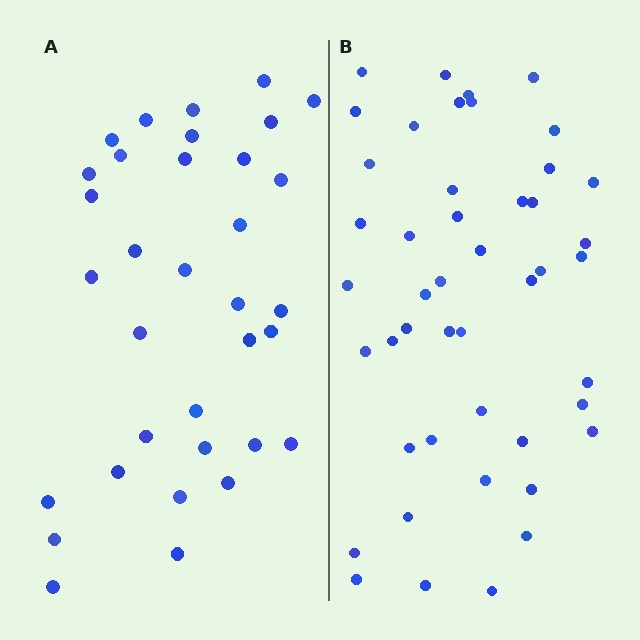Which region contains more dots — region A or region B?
Region B (the right region) has more dots.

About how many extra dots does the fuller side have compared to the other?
Region B has roughly 12 or so more dots than region A.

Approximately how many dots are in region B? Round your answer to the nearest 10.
About 50 dots. (The exact count is 46, which rounds to 50.)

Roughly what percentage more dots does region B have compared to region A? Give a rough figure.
About 35% more.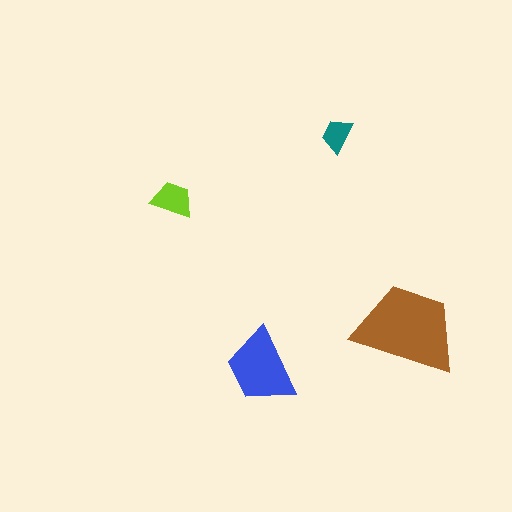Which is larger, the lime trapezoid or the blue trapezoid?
The blue one.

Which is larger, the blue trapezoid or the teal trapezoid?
The blue one.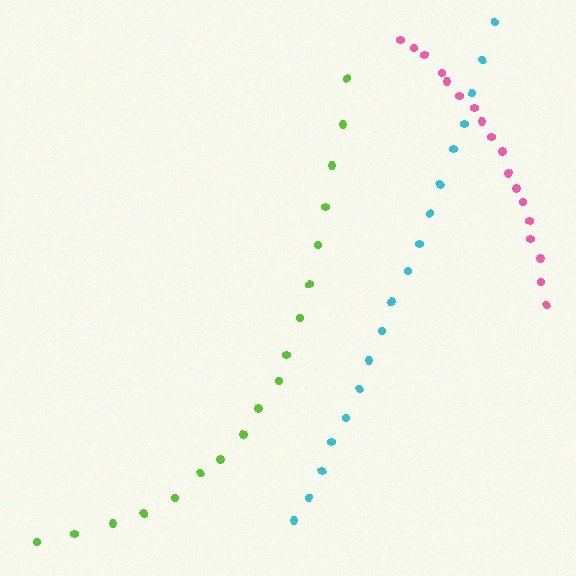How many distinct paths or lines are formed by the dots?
There are 3 distinct paths.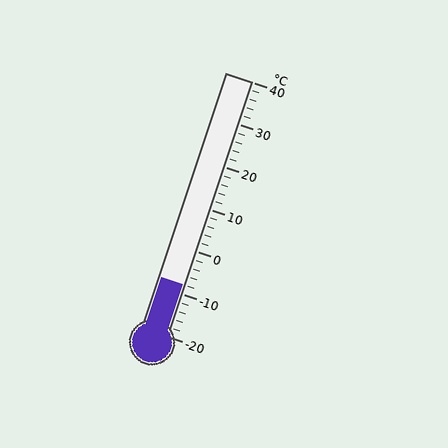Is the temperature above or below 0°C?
The temperature is below 0°C.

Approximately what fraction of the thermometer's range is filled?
The thermometer is filled to approximately 20% of its range.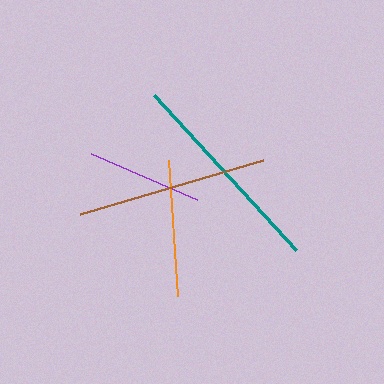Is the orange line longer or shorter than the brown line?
The brown line is longer than the orange line.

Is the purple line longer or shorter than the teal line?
The teal line is longer than the purple line.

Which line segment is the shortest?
The purple line is the shortest at approximately 116 pixels.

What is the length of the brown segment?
The brown segment is approximately 191 pixels long.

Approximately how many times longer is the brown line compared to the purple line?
The brown line is approximately 1.6 times the length of the purple line.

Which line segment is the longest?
The teal line is the longest at approximately 210 pixels.